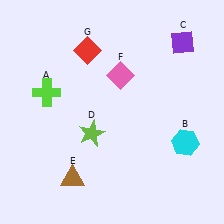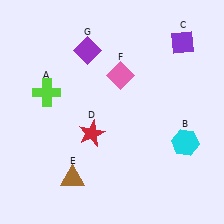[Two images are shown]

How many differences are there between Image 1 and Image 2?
There are 2 differences between the two images.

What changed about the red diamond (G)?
In Image 1, G is red. In Image 2, it changed to purple.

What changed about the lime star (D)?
In Image 1, D is lime. In Image 2, it changed to red.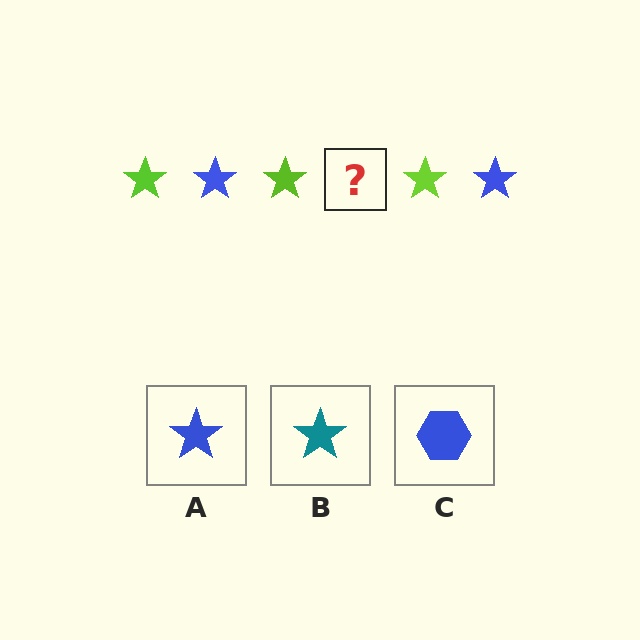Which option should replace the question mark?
Option A.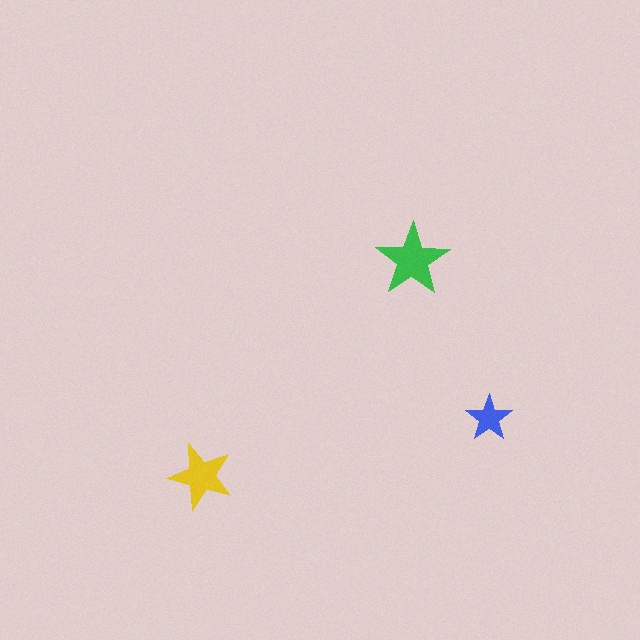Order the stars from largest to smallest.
the green one, the yellow one, the blue one.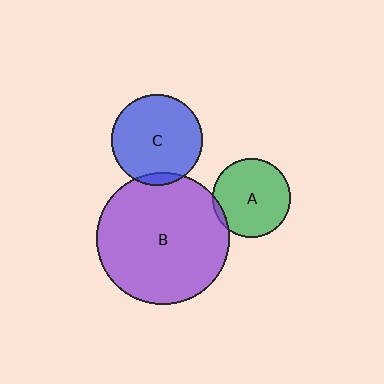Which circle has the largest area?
Circle B (purple).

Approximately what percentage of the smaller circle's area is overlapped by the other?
Approximately 5%.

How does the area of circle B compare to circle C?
Approximately 2.1 times.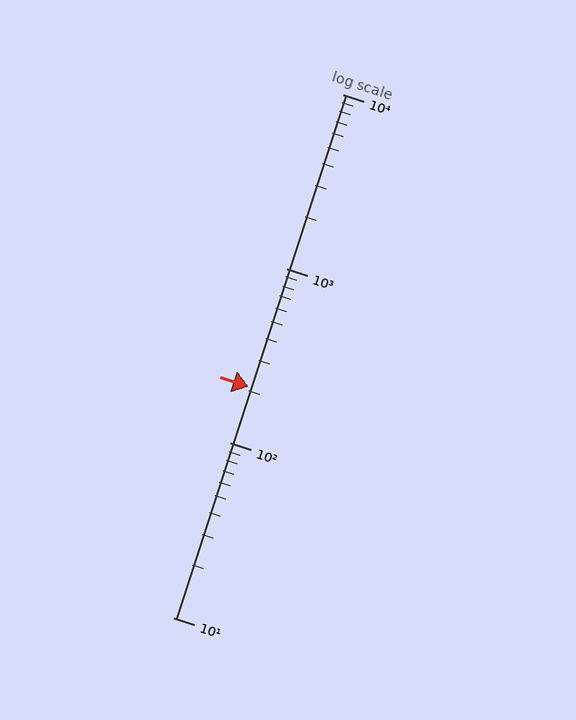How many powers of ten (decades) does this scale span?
The scale spans 3 decades, from 10 to 10000.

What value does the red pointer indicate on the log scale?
The pointer indicates approximately 210.